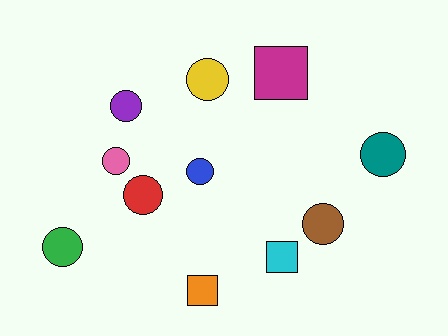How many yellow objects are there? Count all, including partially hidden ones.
There is 1 yellow object.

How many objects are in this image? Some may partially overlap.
There are 11 objects.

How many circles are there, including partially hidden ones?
There are 8 circles.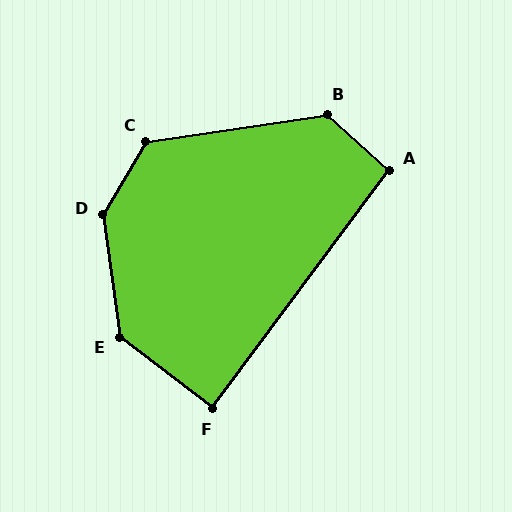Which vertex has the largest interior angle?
D, at approximately 142 degrees.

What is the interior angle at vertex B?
Approximately 129 degrees (obtuse).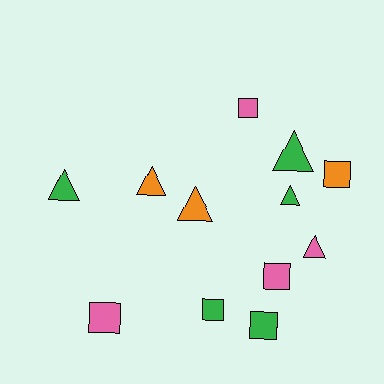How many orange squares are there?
There is 1 orange square.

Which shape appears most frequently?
Triangle, with 6 objects.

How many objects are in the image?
There are 12 objects.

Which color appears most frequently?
Green, with 5 objects.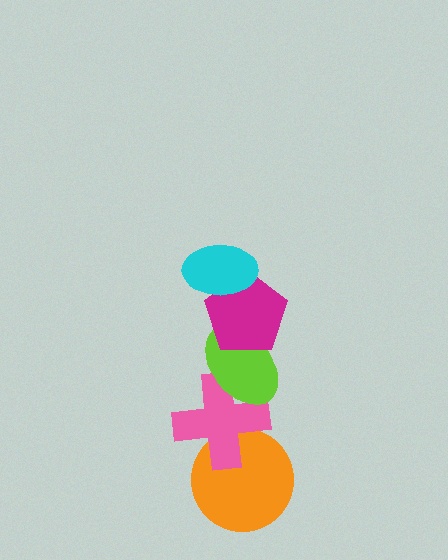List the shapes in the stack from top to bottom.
From top to bottom: the cyan ellipse, the magenta pentagon, the lime ellipse, the pink cross, the orange circle.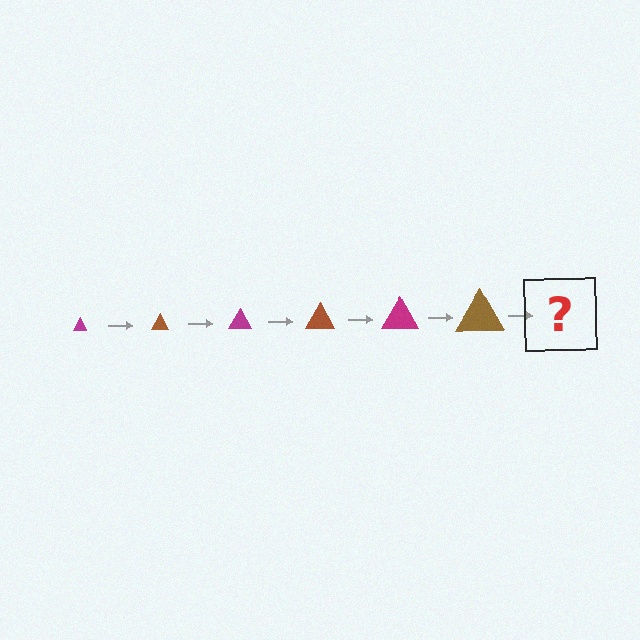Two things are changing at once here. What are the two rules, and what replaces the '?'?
The two rules are that the triangle grows larger each step and the color cycles through magenta and brown. The '?' should be a magenta triangle, larger than the previous one.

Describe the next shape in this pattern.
It should be a magenta triangle, larger than the previous one.